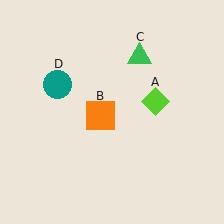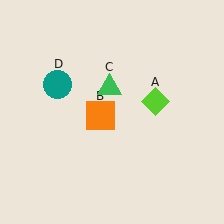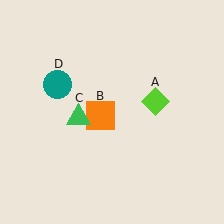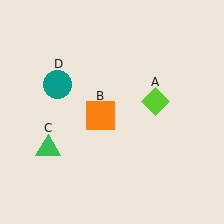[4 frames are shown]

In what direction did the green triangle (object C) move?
The green triangle (object C) moved down and to the left.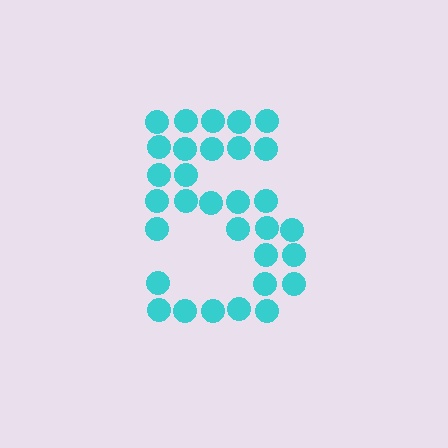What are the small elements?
The small elements are circles.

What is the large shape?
The large shape is the digit 5.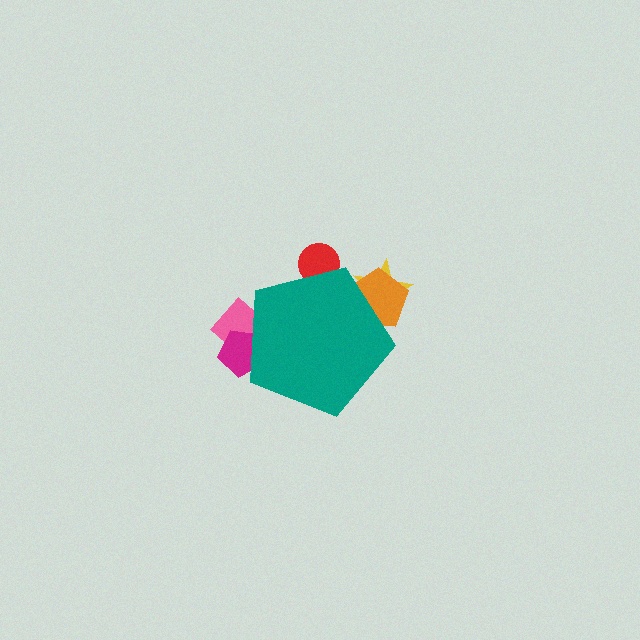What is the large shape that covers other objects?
A teal pentagon.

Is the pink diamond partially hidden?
Yes, the pink diamond is partially hidden behind the teal pentagon.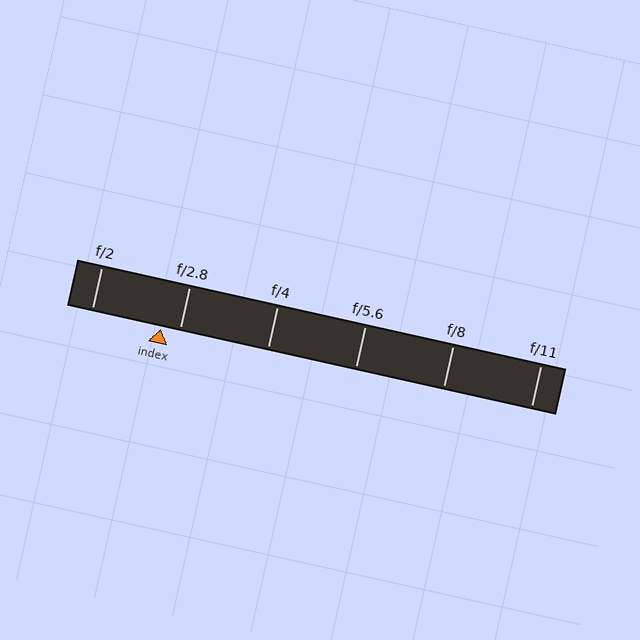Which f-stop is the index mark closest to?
The index mark is closest to f/2.8.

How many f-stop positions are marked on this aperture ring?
There are 6 f-stop positions marked.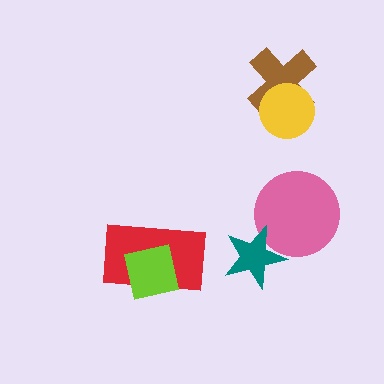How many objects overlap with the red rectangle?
1 object overlaps with the red rectangle.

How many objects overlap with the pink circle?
1 object overlaps with the pink circle.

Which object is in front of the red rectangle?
The lime square is in front of the red rectangle.